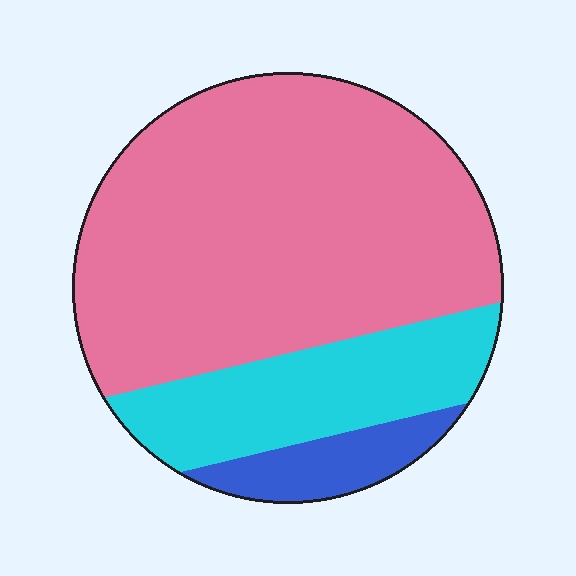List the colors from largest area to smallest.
From largest to smallest: pink, cyan, blue.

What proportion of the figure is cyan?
Cyan takes up about one quarter (1/4) of the figure.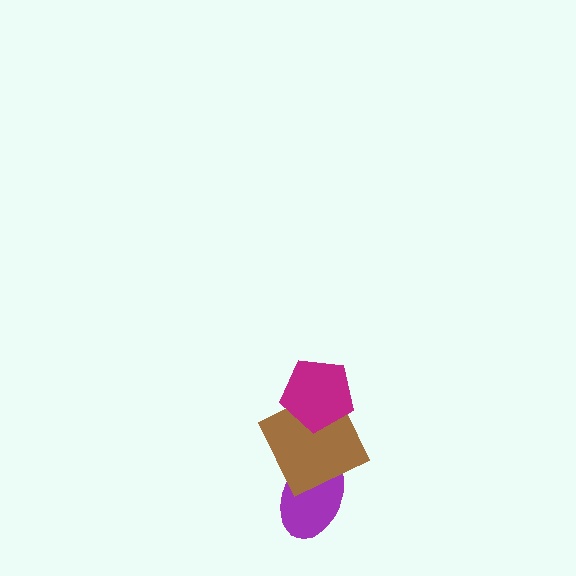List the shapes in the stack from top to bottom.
From top to bottom: the magenta pentagon, the brown square, the purple ellipse.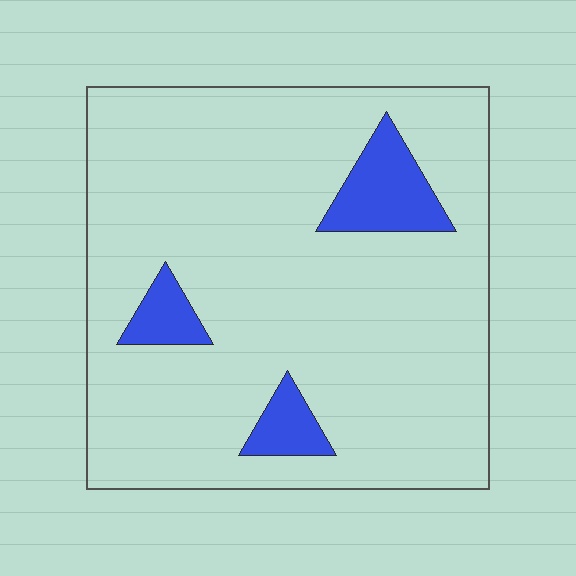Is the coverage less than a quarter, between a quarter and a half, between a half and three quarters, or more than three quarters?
Less than a quarter.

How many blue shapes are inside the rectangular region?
3.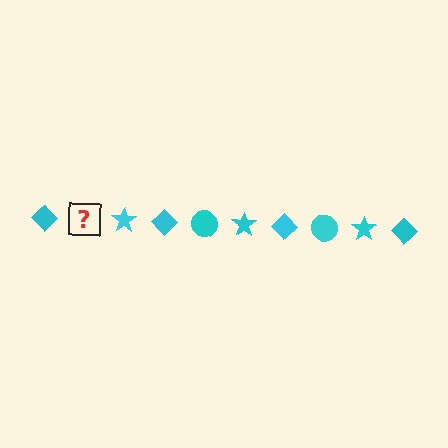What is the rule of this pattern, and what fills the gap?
The rule is that the pattern cycles through diamond, circle, star shapes in cyan. The gap should be filled with a cyan circle.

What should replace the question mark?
The question mark should be replaced with a cyan circle.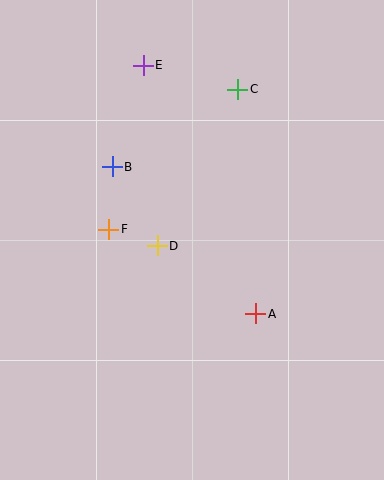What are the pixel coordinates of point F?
Point F is at (109, 229).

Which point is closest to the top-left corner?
Point E is closest to the top-left corner.